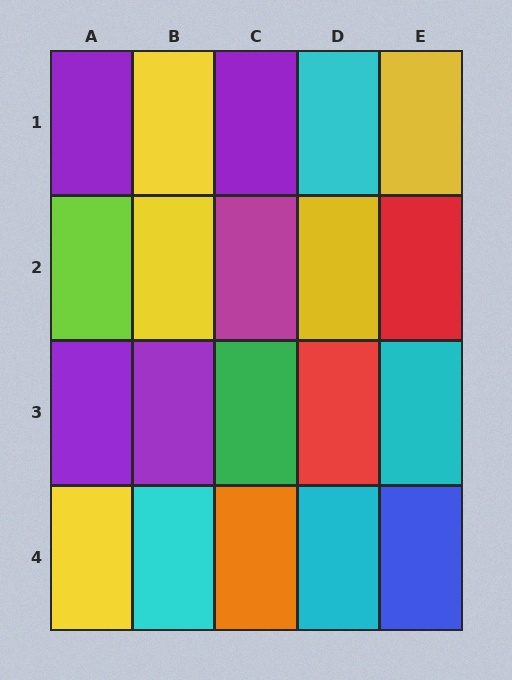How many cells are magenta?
1 cell is magenta.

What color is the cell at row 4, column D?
Cyan.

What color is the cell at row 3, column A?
Purple.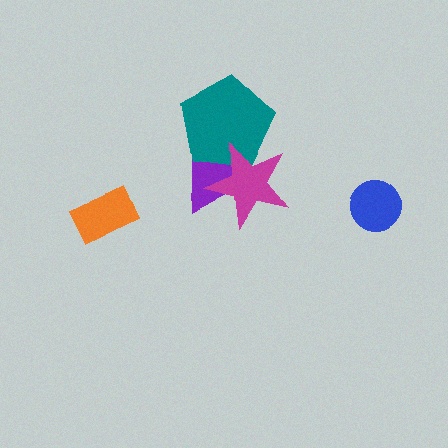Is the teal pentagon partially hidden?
Yes, it is partially covered by another shape.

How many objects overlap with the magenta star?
2 objects overlap with the magenta star.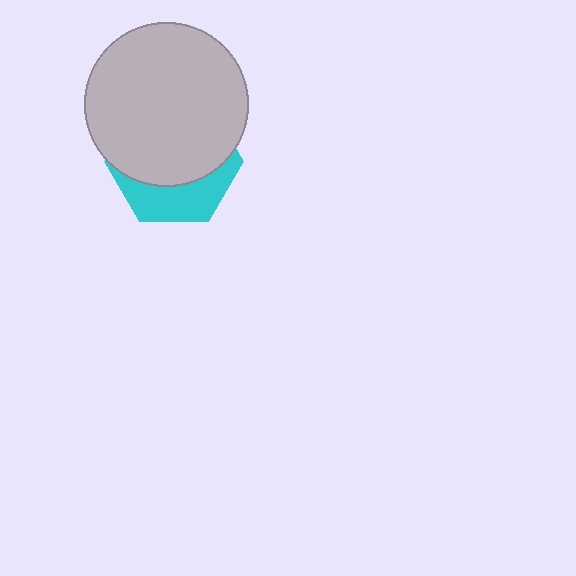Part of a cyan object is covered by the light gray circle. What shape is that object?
It is a hexagon.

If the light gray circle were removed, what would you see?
You would see the complete cyan hexagon.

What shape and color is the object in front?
The object in front is a light gray circle.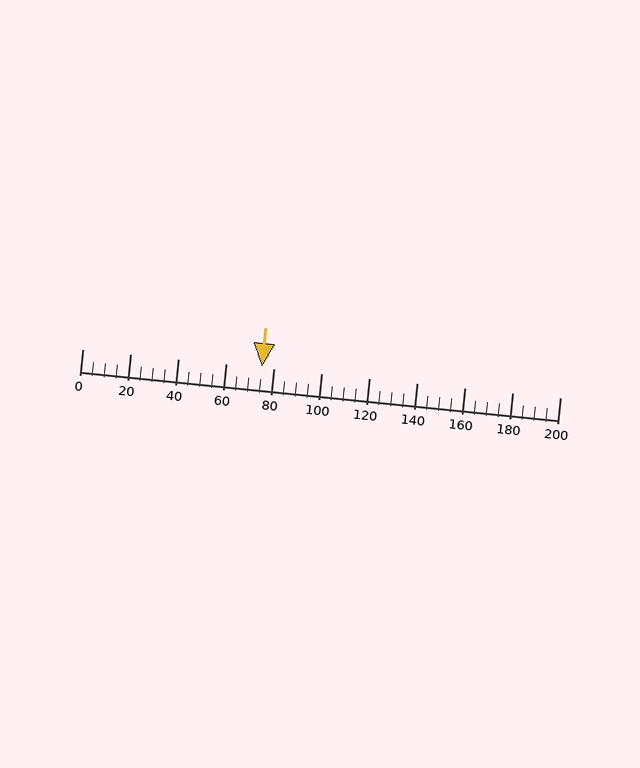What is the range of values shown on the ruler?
The ruler shows values from 0 to 200.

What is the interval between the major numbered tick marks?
The major tick marks are spaced 20 units apart.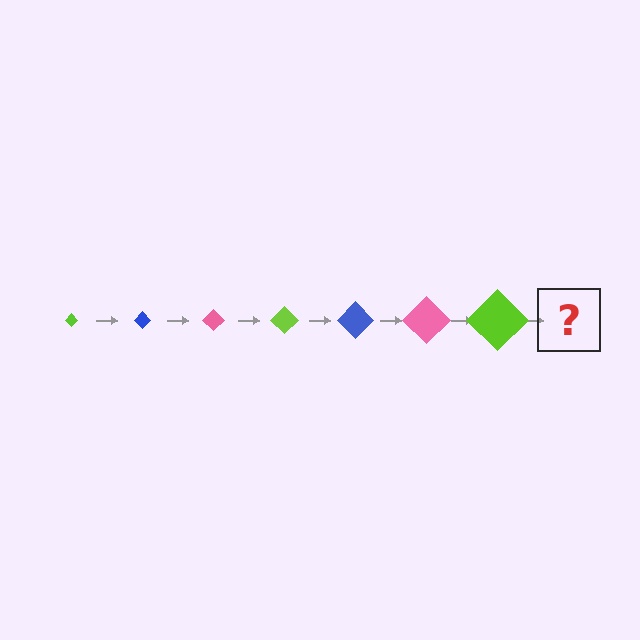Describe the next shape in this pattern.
It should be a blue diamond, larger than the previous one.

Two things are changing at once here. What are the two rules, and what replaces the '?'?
The two rules are that the diamond grows larger each step and the color cycles through lime, blue, and pink. The '?' should be a blue diamond, larger than the previous one.